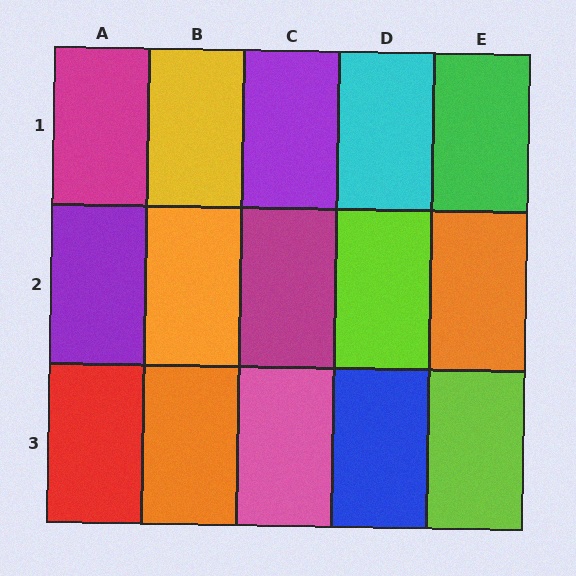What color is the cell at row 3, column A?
Red.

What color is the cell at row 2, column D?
Lime.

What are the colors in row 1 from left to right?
Magenta, yellow, purple, cyan, green.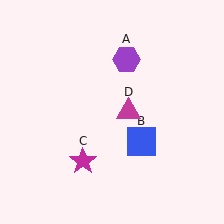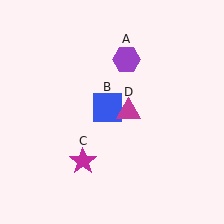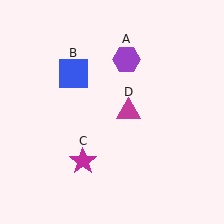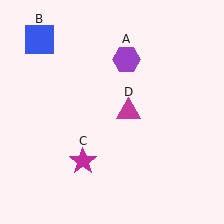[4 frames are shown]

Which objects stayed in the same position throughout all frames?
Purple hexagon (object A) and magenta star (object C) and magenta triangle (object D) remained stationary.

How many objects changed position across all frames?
1 object changed position: blue square (object B).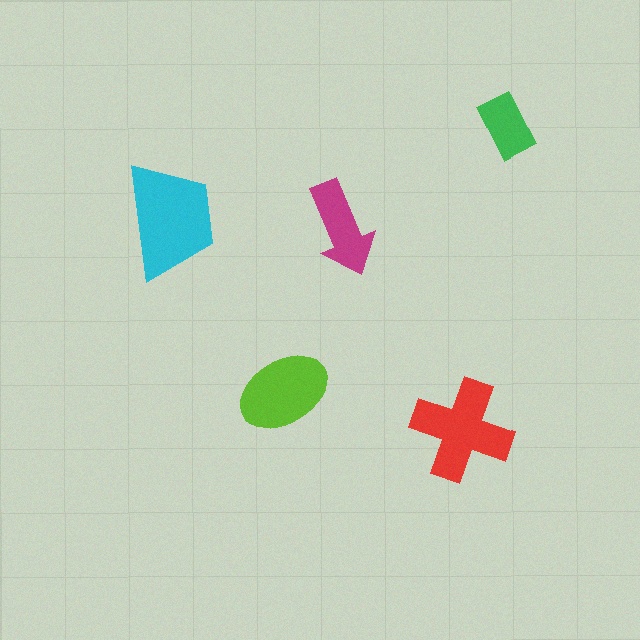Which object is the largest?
The cyan trapezoid.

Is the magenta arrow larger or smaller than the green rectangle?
Larger.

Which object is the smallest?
The green rectangle.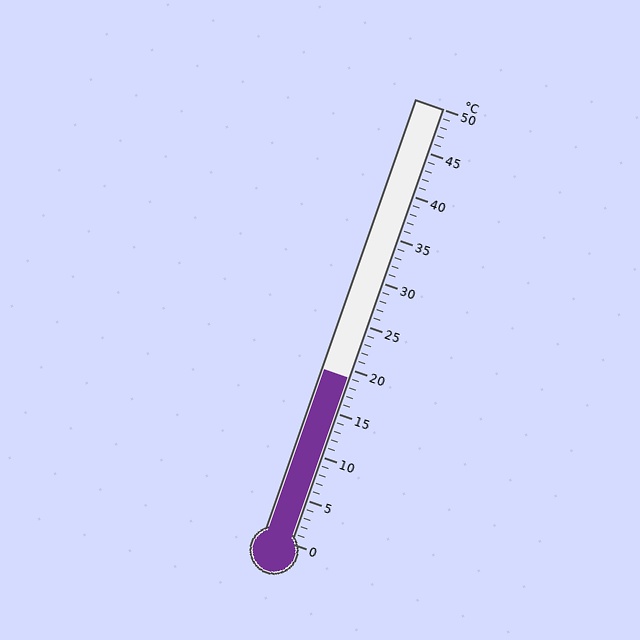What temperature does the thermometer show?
The thermometer shows approximately 19°C.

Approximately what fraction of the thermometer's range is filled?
The thermometer is filled to approximately 40% of its range.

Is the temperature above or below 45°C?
The temperature is below 45°C.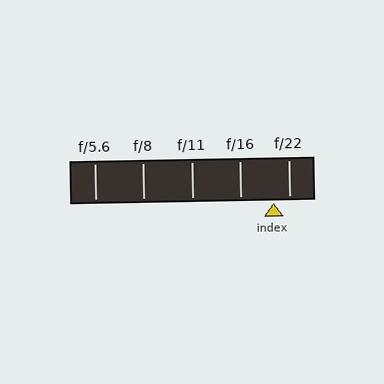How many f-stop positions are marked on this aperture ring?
There are 5 f-stop positions marked.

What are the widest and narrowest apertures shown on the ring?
The widest aperture shown is f/5.6 and the narrowest is f/22.